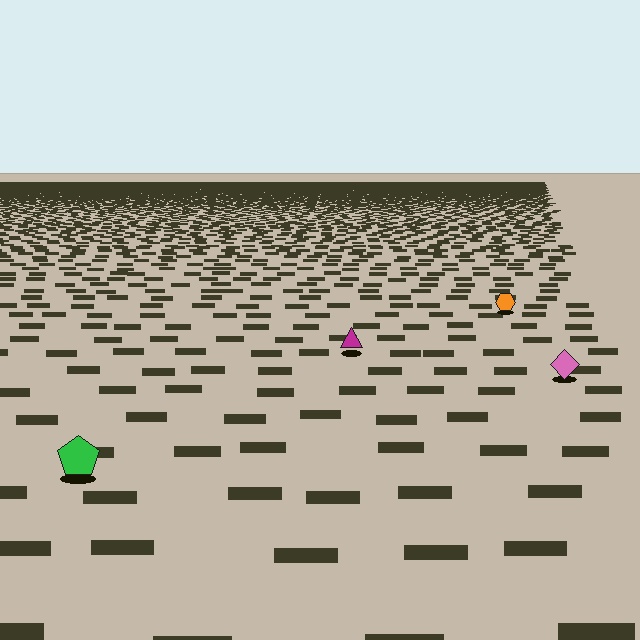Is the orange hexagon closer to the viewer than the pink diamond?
No. The pink diamond is closer — you can tell from the texture gradient: the ground texture is coarser near it.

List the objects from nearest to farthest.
From nearest to farthest: the green pentagon, the pink diamond, the magenta triangle, the orange hexagon.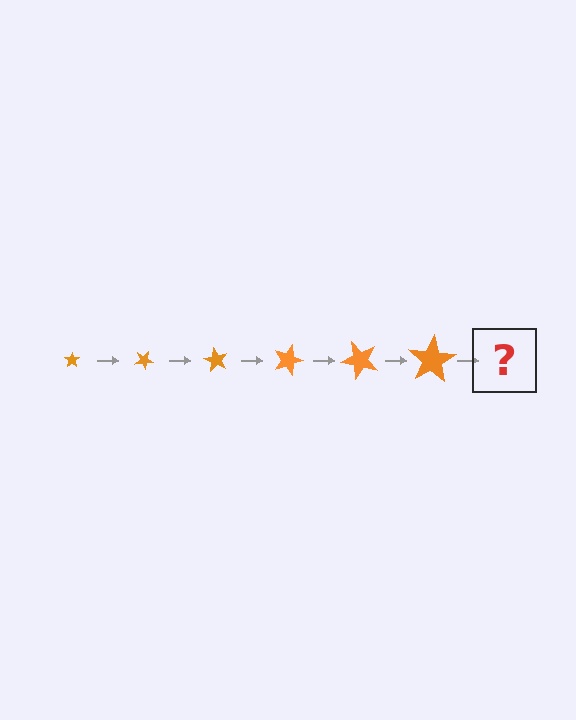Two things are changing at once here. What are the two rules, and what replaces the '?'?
The two rules are that the star grows larger each step and it rotates 30 degrees each step. The '?' should be a star, larger than the previous one and rotated 180 degrees from the start.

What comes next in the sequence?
The next element should be a star, larger than the previous one and rotated 180 degrees from the start.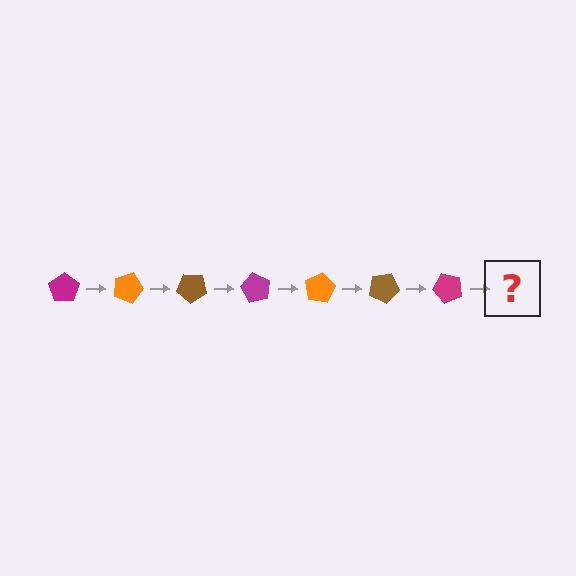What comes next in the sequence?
The next element should be an orange pentagon, rotated 140 degrees from the start.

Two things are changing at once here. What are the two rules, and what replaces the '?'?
The two rules are that it rotates 20 degrees each step and the color cycles through magenta, orange, and brown. The '?' should be an orange pentagon, rotated 140 degrees from the start.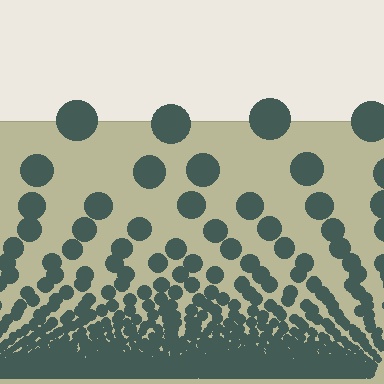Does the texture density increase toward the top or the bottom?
Density increases toward the bottom.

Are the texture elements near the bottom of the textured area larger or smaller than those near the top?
Smaller. The gradient is inverted — elements near the bottom are smaller and denser.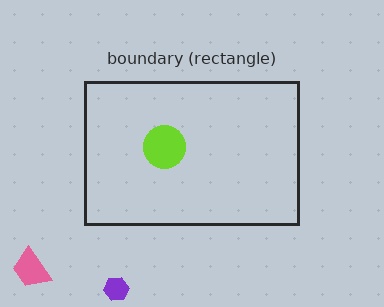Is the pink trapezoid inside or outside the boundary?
Outside.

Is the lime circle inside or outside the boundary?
Inside.